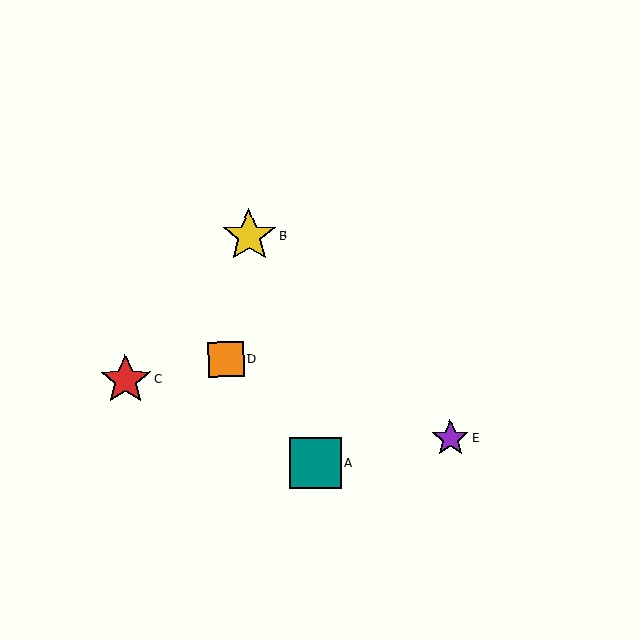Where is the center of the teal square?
The center of the teal square is at (315, 463).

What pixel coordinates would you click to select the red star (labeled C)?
Click at (125, 380) to select the red star C.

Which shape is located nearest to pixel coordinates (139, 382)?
The red star (labeled C) at (125, 380) is nearest to that location.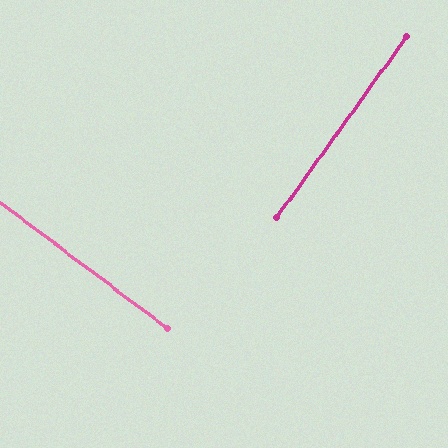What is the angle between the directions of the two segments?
Approximately 89 degrees.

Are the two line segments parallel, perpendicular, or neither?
Perpendicular — they meet at approximately 89°.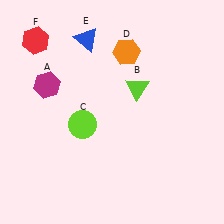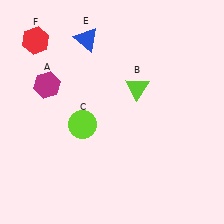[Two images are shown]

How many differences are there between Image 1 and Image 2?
There is 1 difference between the two images.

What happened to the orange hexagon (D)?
The orange hexagon (D) was removed in Image 2. It was in the top-right area of Image 1.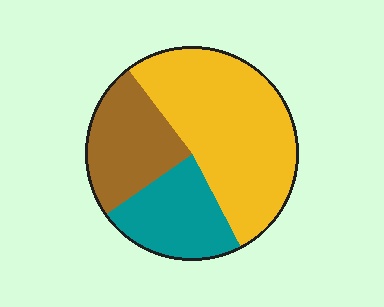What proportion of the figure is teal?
Teal takes up less than a quarter of the figure.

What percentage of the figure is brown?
Brown covers roughly 25% of the figure.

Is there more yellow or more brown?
Yellow.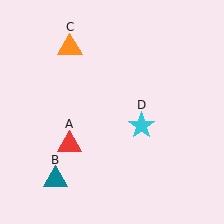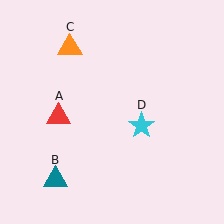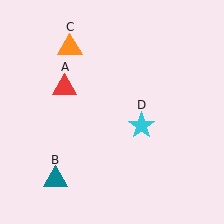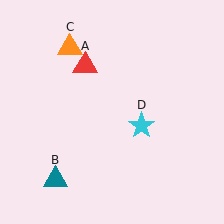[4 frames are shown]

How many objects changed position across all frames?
1 object changed position: red triangle (object A).